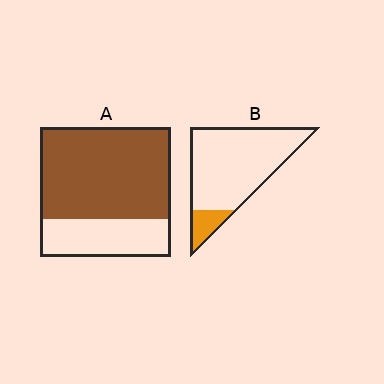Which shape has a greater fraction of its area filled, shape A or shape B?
Shape A.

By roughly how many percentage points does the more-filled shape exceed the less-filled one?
By roughly 60 percentage points (A over B).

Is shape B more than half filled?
No.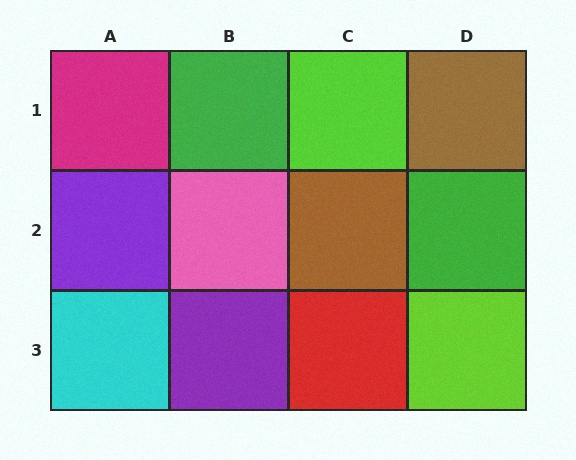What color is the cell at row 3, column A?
Cyan.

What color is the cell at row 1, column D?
Brown.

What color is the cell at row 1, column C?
Lime.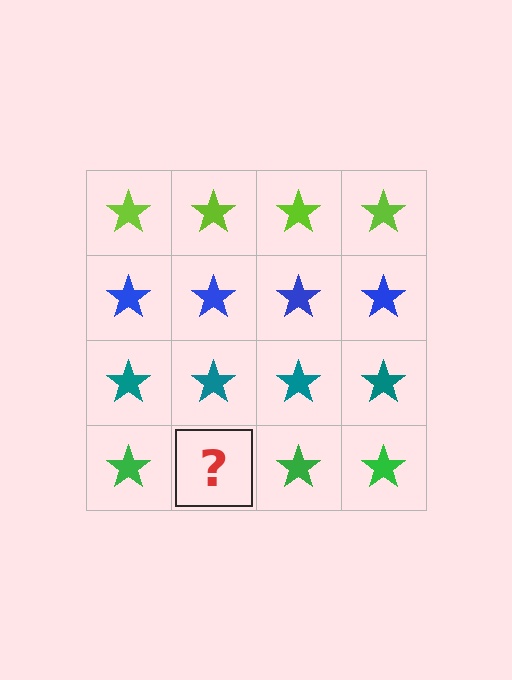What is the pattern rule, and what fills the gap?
The rule is that each row has a consistent color. The gap should be filled with a green star.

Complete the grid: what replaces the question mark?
The question mark should be replaced with a green star.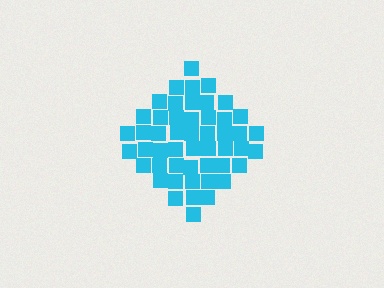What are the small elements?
The small elements are squares.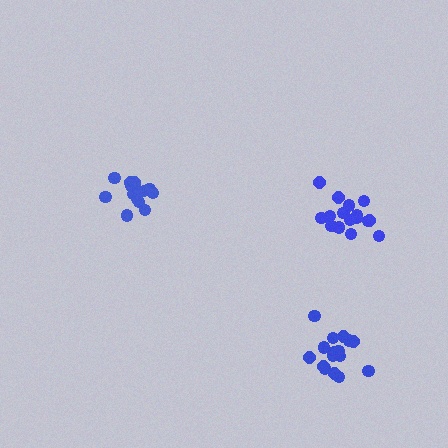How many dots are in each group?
Group 1: 16 dots, Group 2: 15 dots, Group 3: 16 dots (47 total).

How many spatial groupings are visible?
There are 3 spatial groupings.